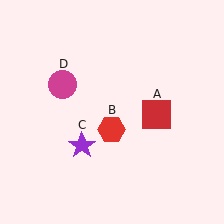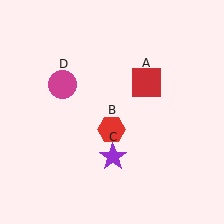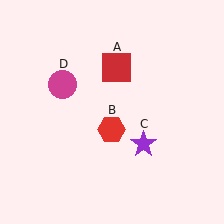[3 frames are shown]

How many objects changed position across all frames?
2 objects changed position: red square (object A), purple star (object C).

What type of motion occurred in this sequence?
The red square (object A), purple star (object C) rotated counterclockwise around the center of the scene.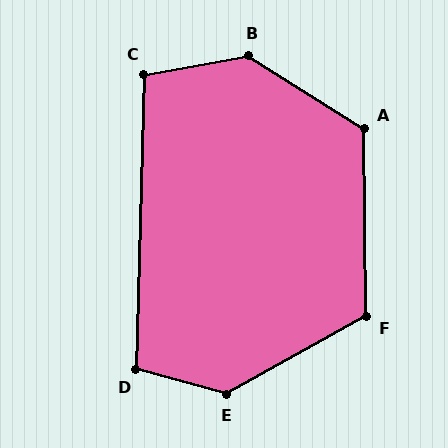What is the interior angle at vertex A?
Approximately 123 degrees (obtuse).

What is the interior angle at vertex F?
Approximately 118 degrees (obtuse).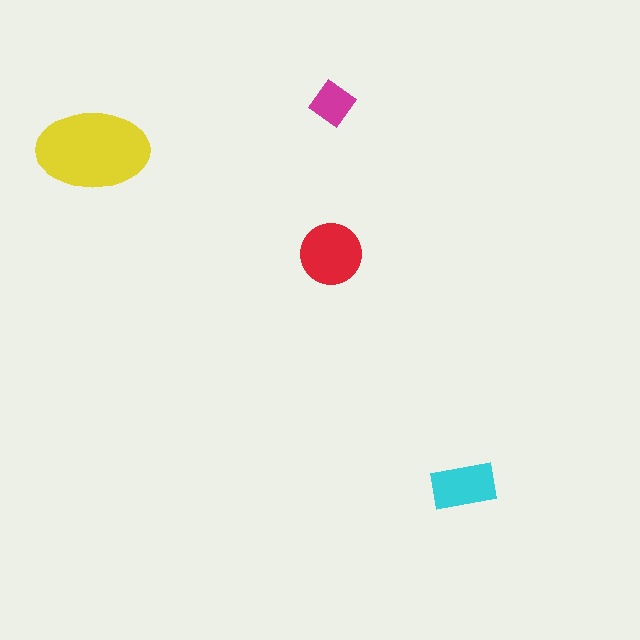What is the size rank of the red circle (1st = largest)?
2nd.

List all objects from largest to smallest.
The yellow ellipse, the red circle, the cyan rectangle, the magenta diamond.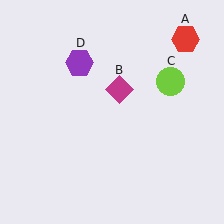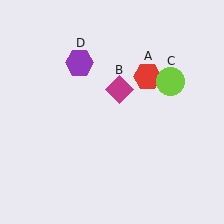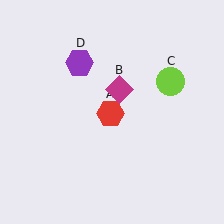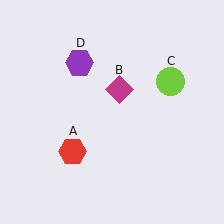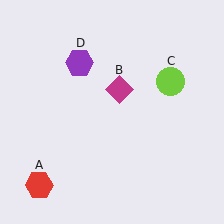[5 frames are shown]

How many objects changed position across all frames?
1 object changed position: red hexagon (object A).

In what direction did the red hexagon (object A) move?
The red hexagon (object A) moved down and to the left.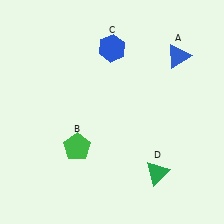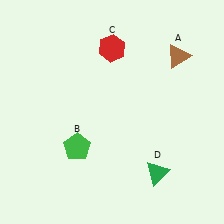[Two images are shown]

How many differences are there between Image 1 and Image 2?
There are 2 differences between the two images.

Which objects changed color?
A changed from blue to brown. C changed from blue to red.